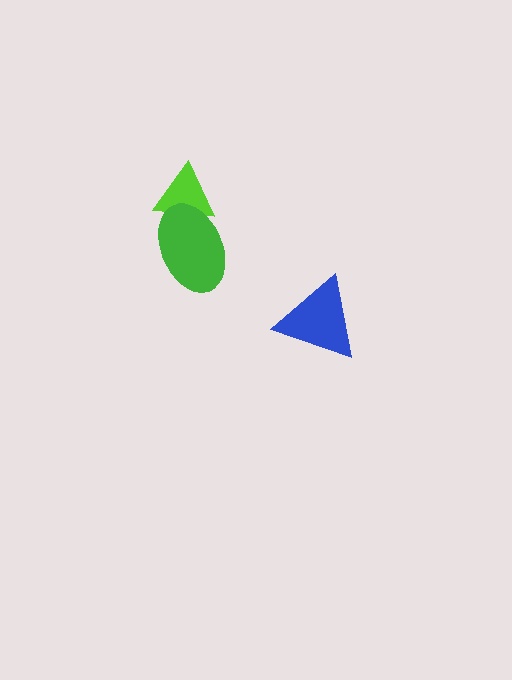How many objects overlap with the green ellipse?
1 object overlaps with the green ellipse.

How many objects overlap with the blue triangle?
0 objects overlap with the blue triangle.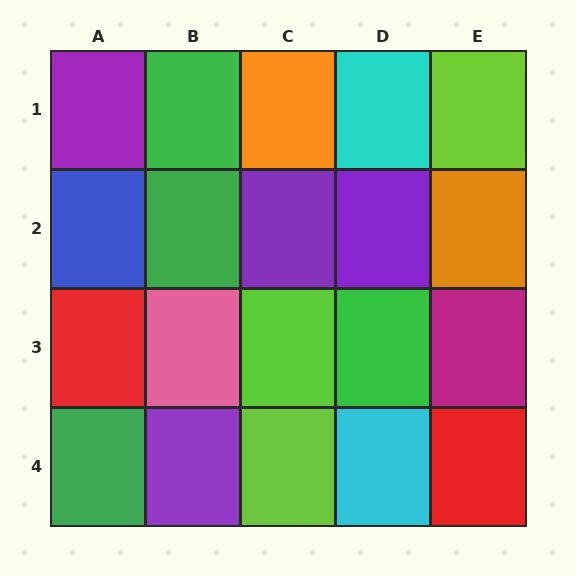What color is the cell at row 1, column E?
Lime.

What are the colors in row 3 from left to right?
Red, pink, lime, green, magenta.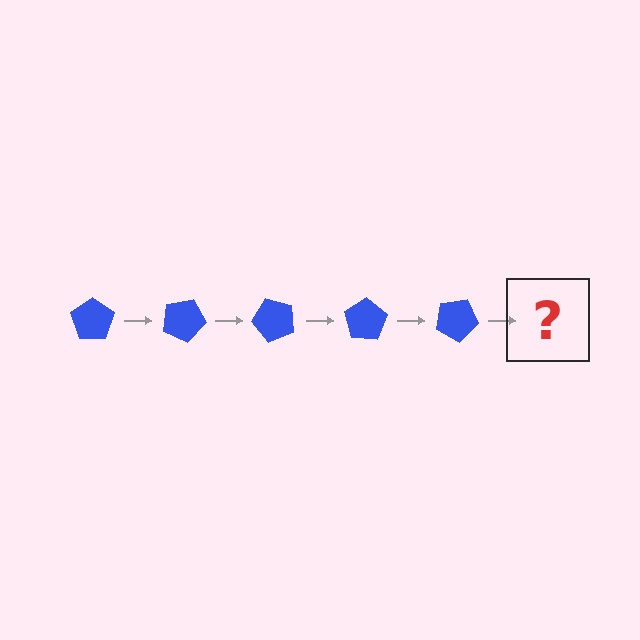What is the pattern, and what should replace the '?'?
The pattern is that the pentagon rotates 25 degrees each step. The '?' should be a blue pentagon rotated 125 degrees.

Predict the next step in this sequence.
The next step is a blue pentagon rotated 125 degrees.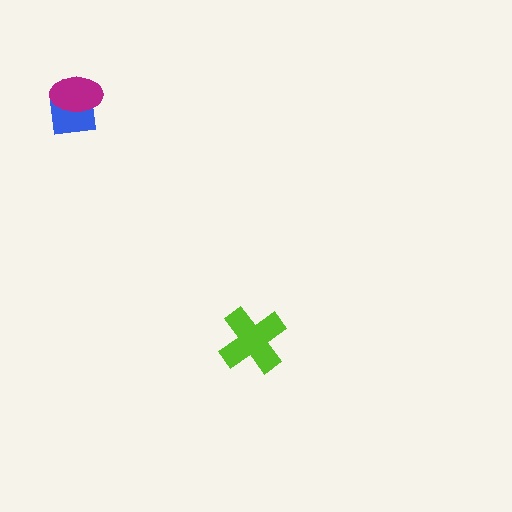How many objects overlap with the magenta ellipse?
1 object overlaps with the magenta ellipse.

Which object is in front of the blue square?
The magenta ellipse is in front of the blue square.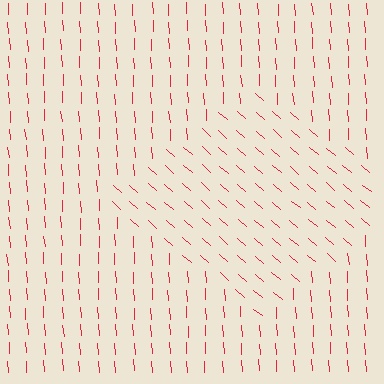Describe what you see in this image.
The image is filled with small red line segments. A diamond region in the image has lines oriented differently from the surrounding lines, creating a visible texture boundary.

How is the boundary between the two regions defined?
The boundary is defined purely by a change in line orientation (approximately 45 degrees difference). All lines are the same color and thickness.